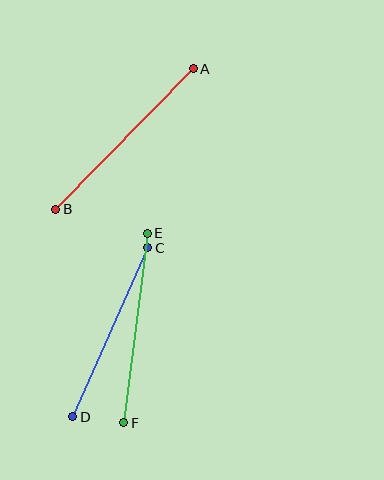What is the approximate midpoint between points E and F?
The midpoint is at approximately (136, 328) pixels.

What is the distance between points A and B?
The distance is approximately 197 pixels.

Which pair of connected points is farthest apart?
Points A and B are farthest apart.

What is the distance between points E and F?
The distance is approximately 191 pixels.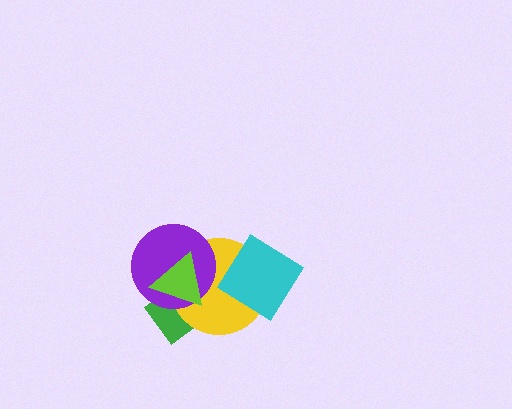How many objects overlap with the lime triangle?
3 objects overlap with the lime triangle.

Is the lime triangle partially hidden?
No, no other shape covers it.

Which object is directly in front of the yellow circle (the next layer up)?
The cyan diamond is directly in front of the yellow circle.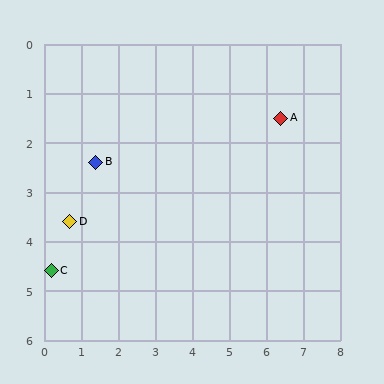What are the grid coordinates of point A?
Point A is at approximately (6.4, 1.5).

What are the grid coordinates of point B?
Point B is at approximately (1.4, 2.4).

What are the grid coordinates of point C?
Point C is at approximately (0.2, 4.6).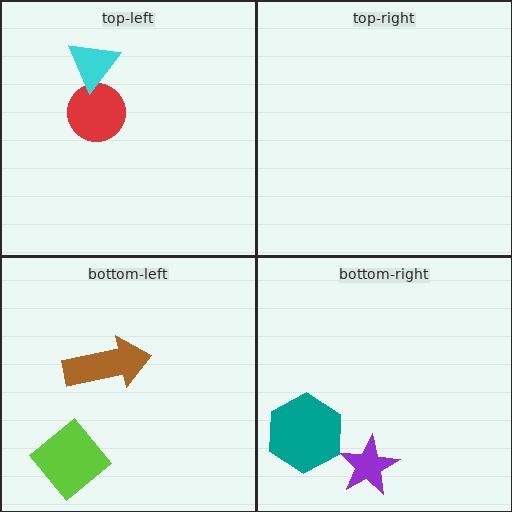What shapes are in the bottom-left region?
The brown arrow, the lime diamond.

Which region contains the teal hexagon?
The bottom-right region.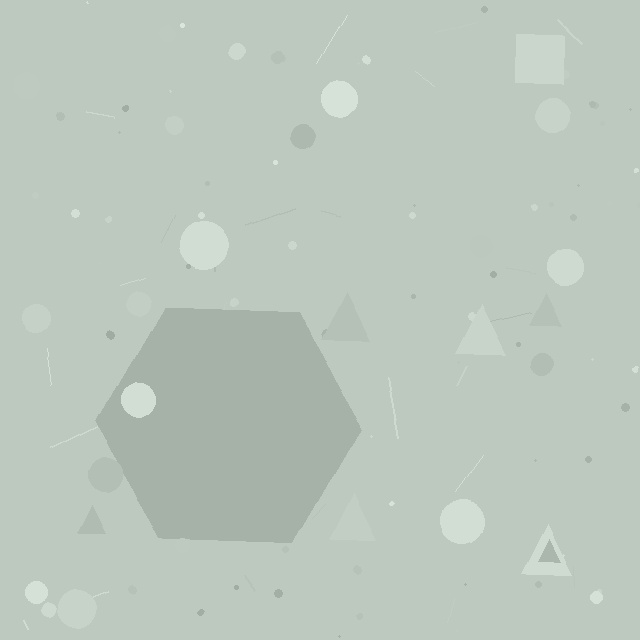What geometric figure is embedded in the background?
A hexagon is embedded in the background.